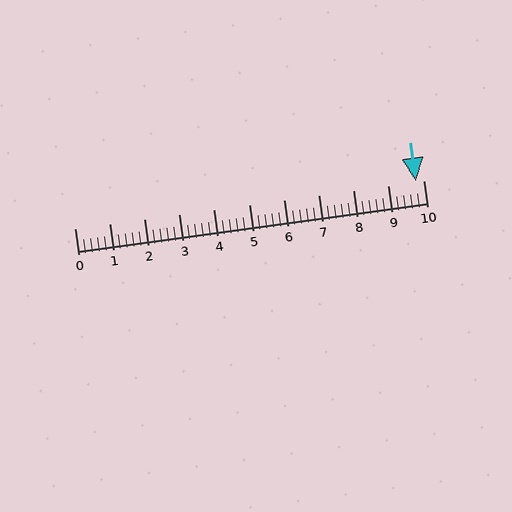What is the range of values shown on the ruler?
The ruler shows values from 0 to 10.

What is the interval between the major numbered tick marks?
The major tick marks are spaced 1 units apart.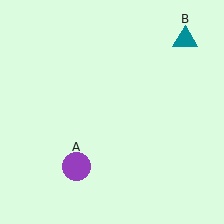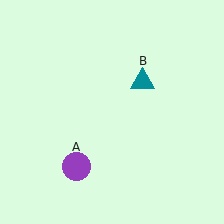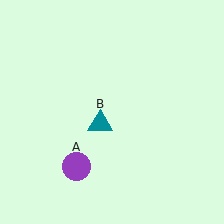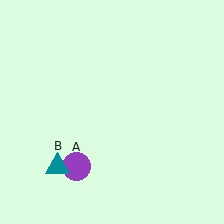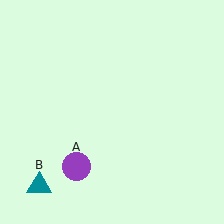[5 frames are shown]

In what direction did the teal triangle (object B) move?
The teal triangle (object B) moved down and to the left.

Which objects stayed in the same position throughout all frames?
Purple circle (object A) remained stationary.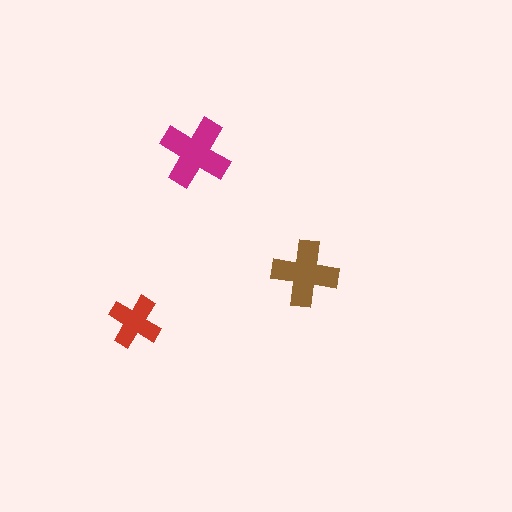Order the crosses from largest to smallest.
the magenta one, the brown one, the red one.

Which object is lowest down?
The red cross is bottommost.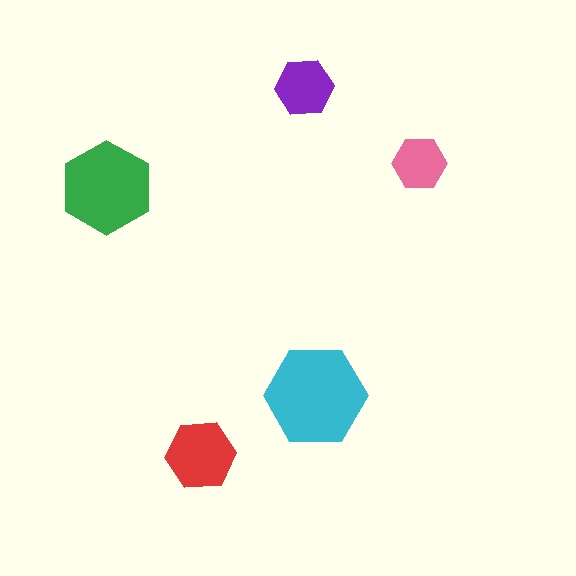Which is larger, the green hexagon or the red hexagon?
The green one.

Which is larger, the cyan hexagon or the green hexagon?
The cyan one.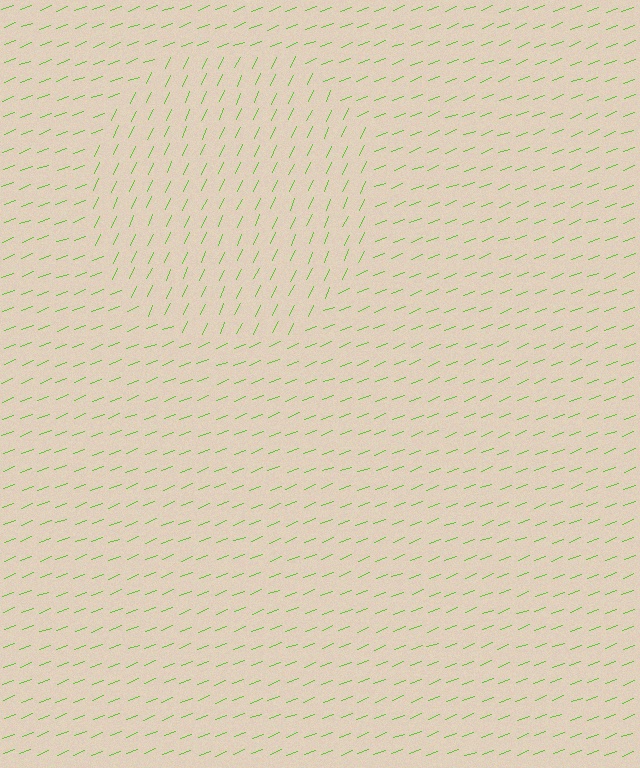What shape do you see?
I see a circle.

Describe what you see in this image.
The image is filled with small lime line segments. A circle region in the image has lines oriented differently from the surrounding lines, creating a visible texture boundary.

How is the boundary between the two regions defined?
The boundary is defined purely by a change in line orientation (approximately 45 degrees difference). All lines are the same color and thickness.